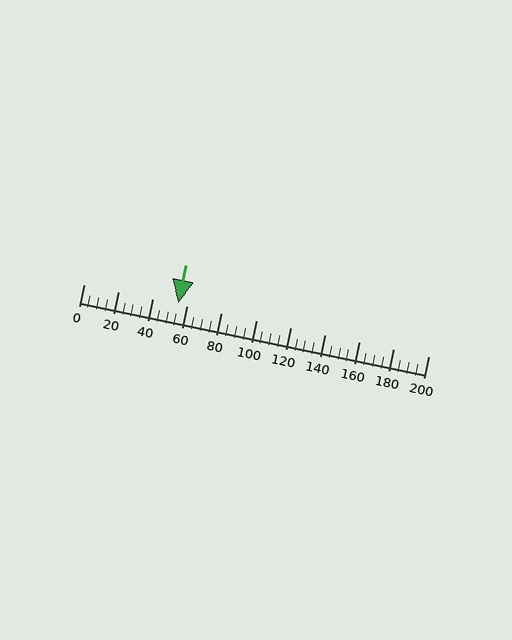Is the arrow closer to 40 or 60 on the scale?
The arrow is closer to 60.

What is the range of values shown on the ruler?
The ruler shows values from 0 to 200.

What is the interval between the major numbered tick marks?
The major tick marks are spaced 20 units apart.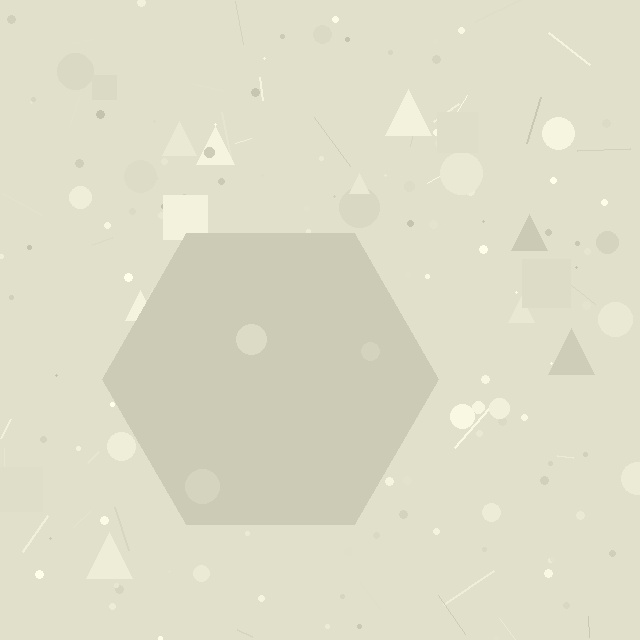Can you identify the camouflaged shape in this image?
The camouflaged shape is a hexagon.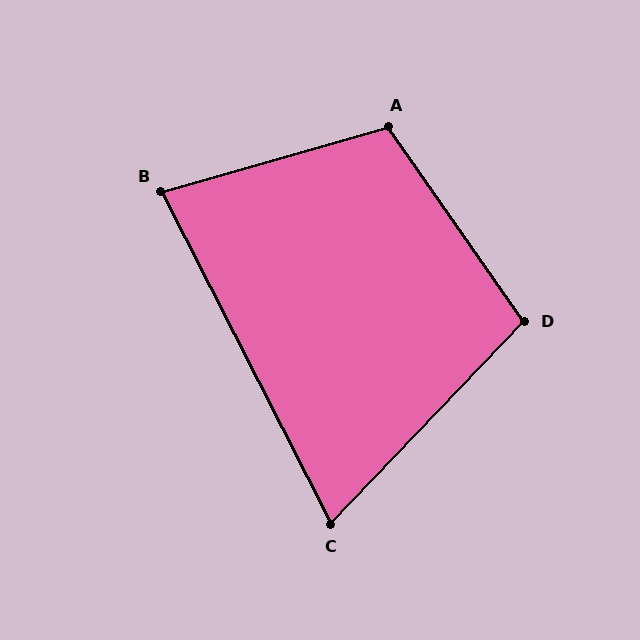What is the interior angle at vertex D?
Approximately 101 degrees (obtuse).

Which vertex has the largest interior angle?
A, at approximately 109 degrees.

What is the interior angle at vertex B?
Approximately 79 degrees (acute).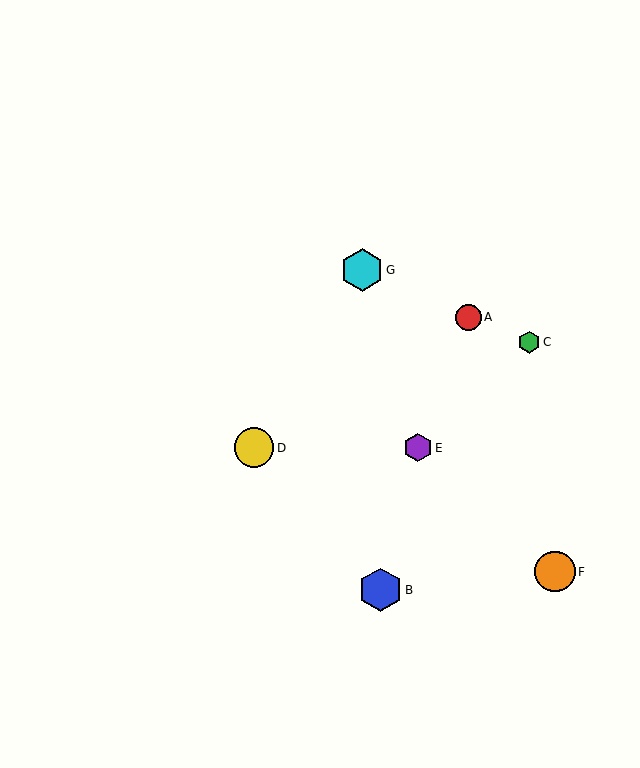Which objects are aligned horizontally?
Objects D, E are aligned horizontally.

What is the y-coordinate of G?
Object G is at y≈270.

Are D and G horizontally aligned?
No, D is at y≈448 and G is at y≈270.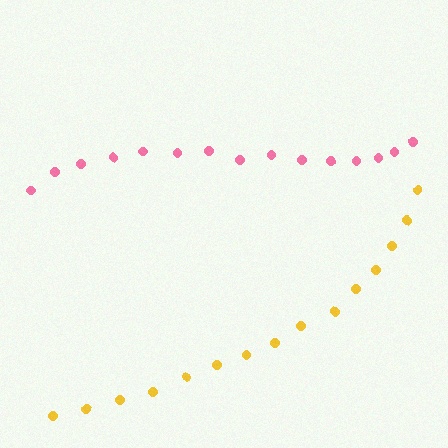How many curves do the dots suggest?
There are 2 distinct paths.